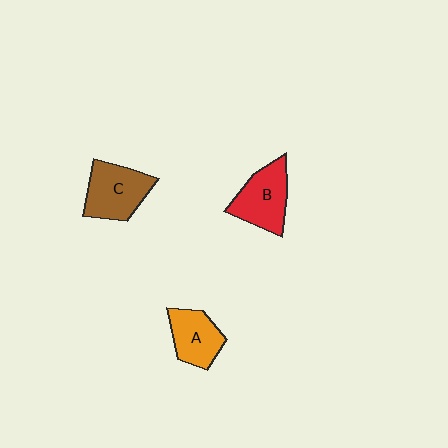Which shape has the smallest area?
Shape A (orange).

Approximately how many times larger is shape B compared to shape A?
Approximately 1.2 times.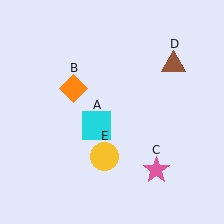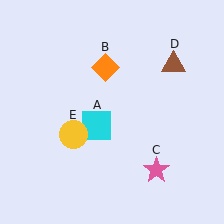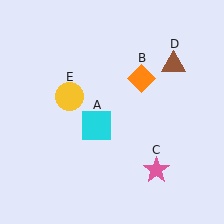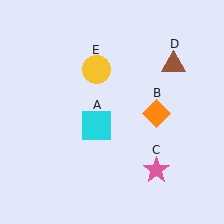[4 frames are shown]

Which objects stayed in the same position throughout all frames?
Cyan square (object A) and pink star (object C) and brown triangle (object D) remained stationary.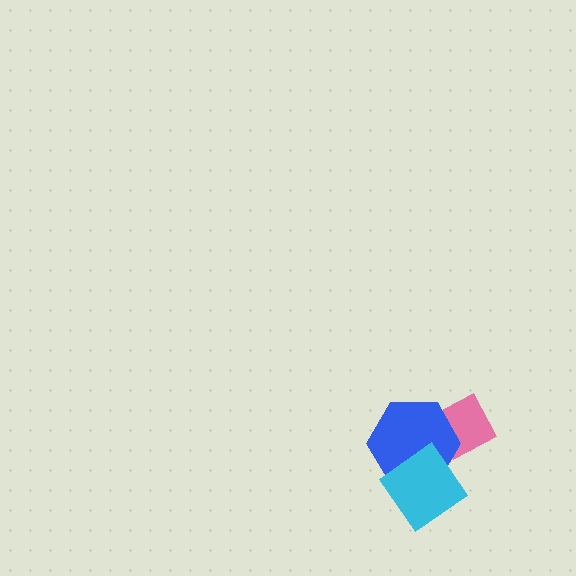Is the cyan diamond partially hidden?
No, no other shape covers it.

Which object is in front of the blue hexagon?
The cyan diamond is in front of the blue hexagon.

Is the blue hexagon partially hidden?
Yes, it is partially covered by another shape.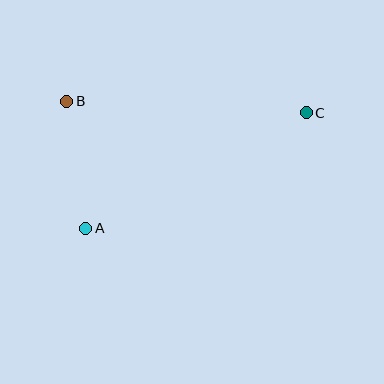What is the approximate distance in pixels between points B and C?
The distance between B and C is approximately 240 pixels.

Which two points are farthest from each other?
Points A and C are farthest from each other.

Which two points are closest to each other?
Points A and B are closest to each other.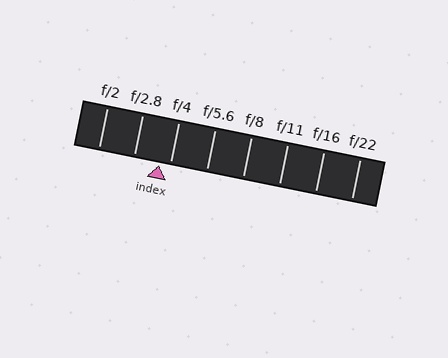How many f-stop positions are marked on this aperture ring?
There are 8 f-stop positions marked.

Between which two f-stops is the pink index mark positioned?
The index mark is between f/2.8 and f/4.